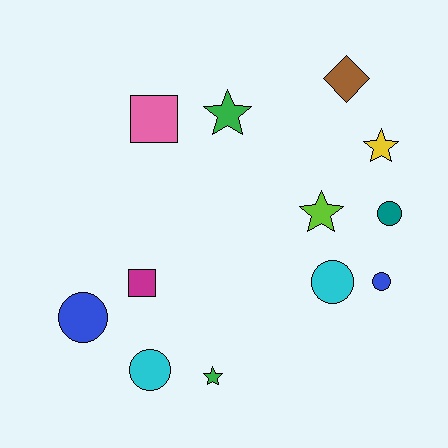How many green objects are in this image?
There are 2 green objects.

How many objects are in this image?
There are 12 objects.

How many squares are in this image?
There are 2 squares.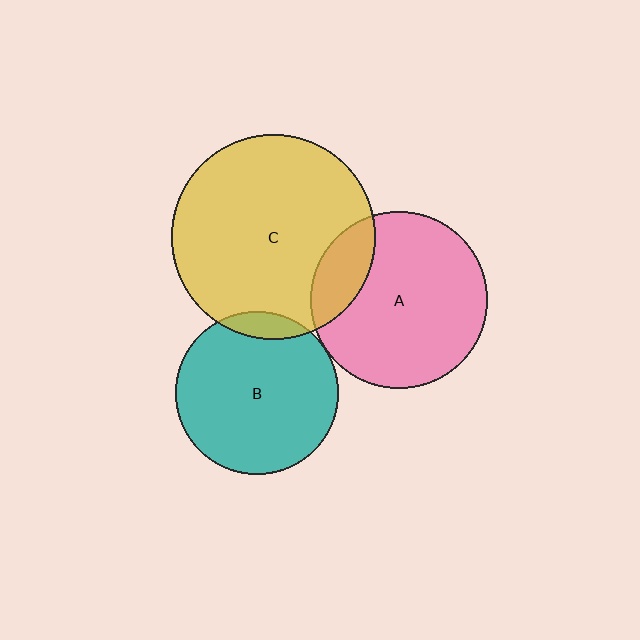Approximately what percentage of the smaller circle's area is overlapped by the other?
Approximately 20%.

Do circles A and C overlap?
Yes.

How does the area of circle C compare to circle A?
Approximately 1.3 times.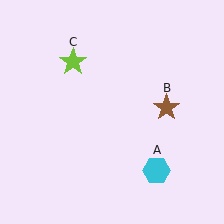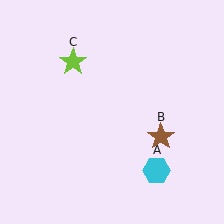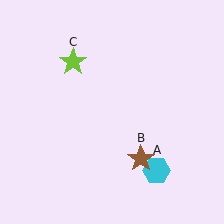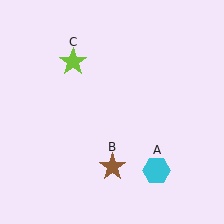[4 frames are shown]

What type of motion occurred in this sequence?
The brown star (object B) rotated clockwise around the center of the scene.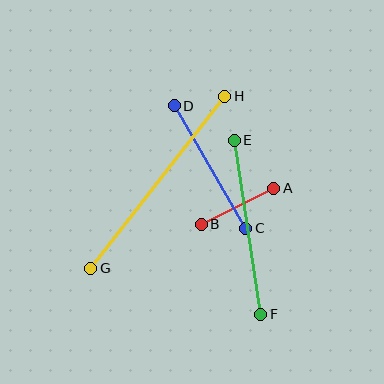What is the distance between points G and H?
The distance is approximately 218 pixels.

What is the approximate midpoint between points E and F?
The midpoint is at approximately (247, 227) pixels.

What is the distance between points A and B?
The distance is approximately 81 pixels.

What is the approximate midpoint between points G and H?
The midpoint is at approximately (158, 182) pixels.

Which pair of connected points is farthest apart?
Points G and H are farthest apart.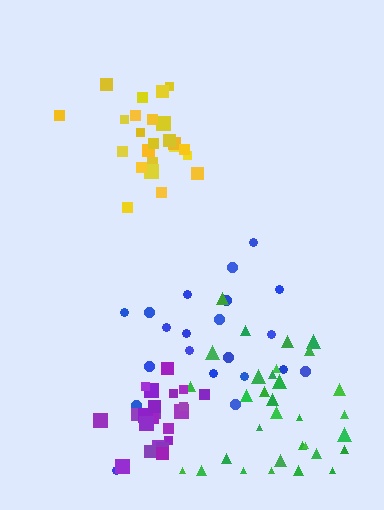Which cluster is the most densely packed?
Yellow.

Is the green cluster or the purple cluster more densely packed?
Purple.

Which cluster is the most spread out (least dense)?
Green.